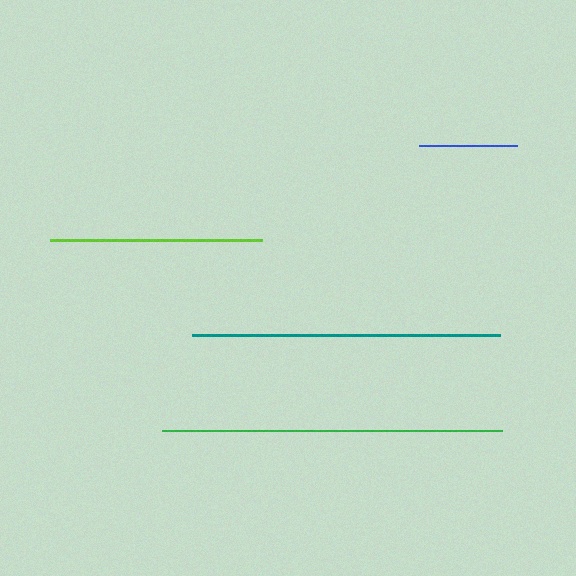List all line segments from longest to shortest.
From longest to shortest: green, teal, lime, blue.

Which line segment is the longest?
The green line is the longest at approximately 340 pixels.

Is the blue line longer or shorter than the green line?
The green line is longer than the blue line.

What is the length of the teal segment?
The teal segment is approximately 308 pixels long.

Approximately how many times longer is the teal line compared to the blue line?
The teal line is approximately 3.2 times the length of the blue line.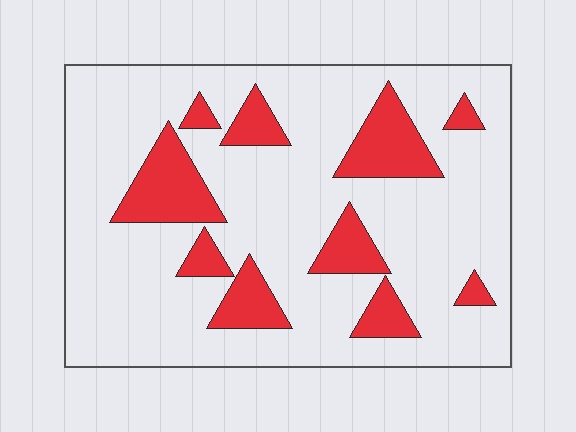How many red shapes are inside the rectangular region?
10.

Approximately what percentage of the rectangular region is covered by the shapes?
Approximately 20%.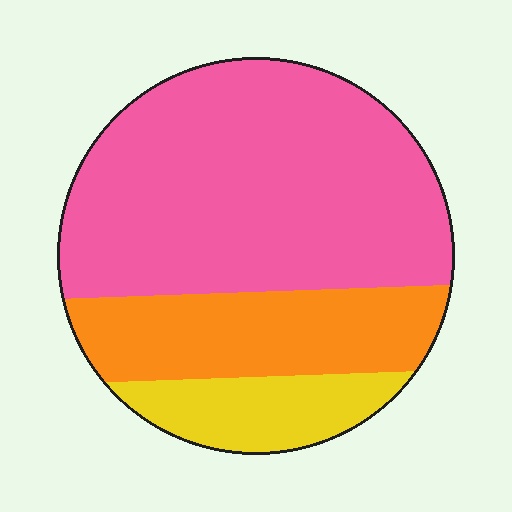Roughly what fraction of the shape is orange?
Orange takes up about one quarter (1/4) of the shape.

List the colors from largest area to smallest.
From largest to smallest: pink, orange, yellow.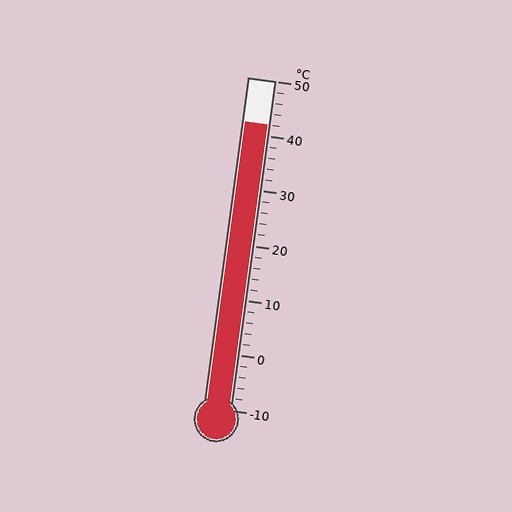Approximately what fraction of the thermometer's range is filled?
The thermometer is filled to approximately 85% of its range.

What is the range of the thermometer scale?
The thermometer scale ranges from -10°C to 50°C.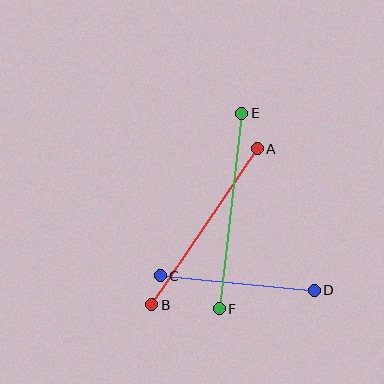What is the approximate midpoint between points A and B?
The midpoint is at approximately (205, 227) pixels.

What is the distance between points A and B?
The distance is approximately 188 pixels.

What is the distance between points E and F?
The distance is approximately 197 pixels.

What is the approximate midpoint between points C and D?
The midpoint is at approximately (237, 283) pixels.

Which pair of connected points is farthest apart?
Points E and F are farthest apart.